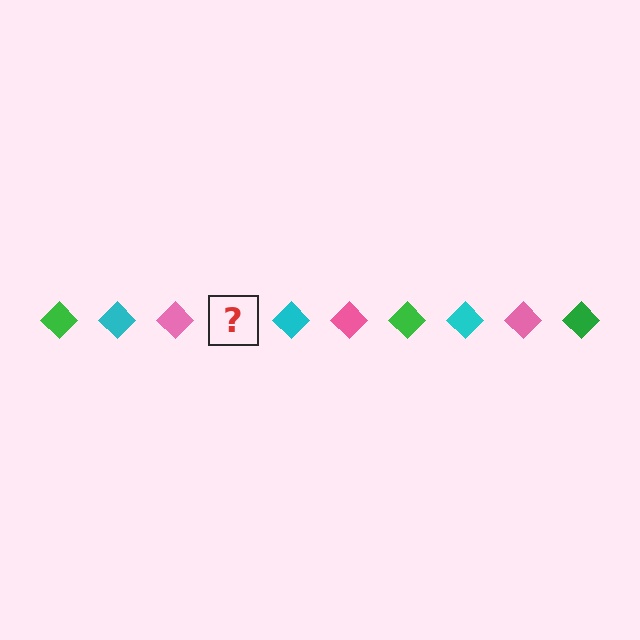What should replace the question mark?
The question mark should be replaced with a green diamond.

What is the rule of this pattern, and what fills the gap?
The rule is that the pattern cycles through green, cyan, pink diamonds. The gap should be filled with a green diamond.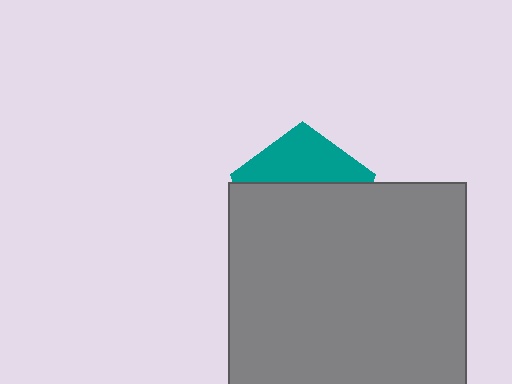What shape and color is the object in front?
The object in front is a gray square.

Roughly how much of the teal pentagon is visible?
A small part of it is visible (roughly 35%).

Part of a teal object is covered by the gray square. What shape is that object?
It is a pentagon.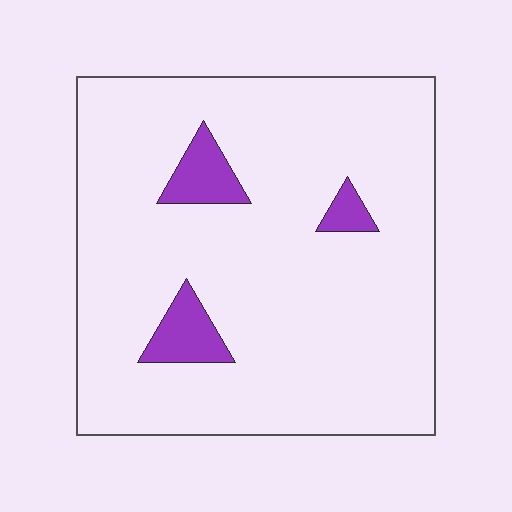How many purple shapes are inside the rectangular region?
3.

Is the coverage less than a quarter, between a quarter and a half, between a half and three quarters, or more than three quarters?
Less than a quarter.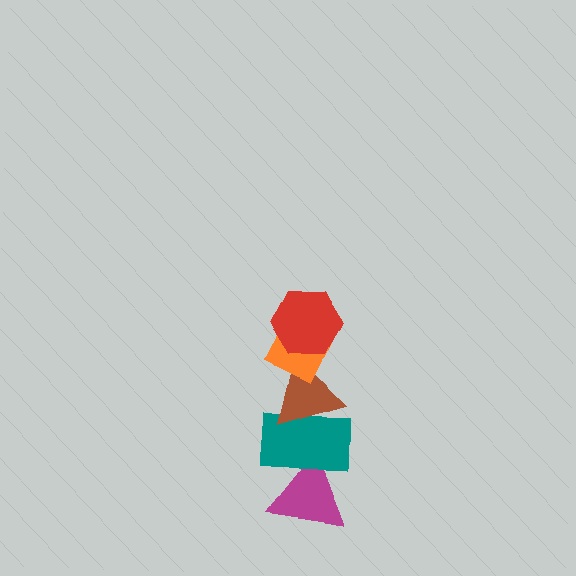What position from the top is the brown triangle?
The brown triangle is 3rd from the top.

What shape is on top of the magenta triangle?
The teal rectangle is on top of the magenta triangle.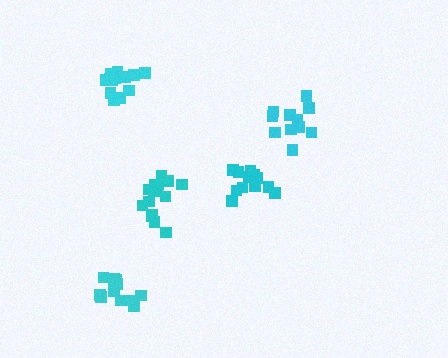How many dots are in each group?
Group 1: 12 dots, Group 2: 15 dots, Group 3: 11 dots, Group 4: 11 dots, Group 5: 13 dots (62 total).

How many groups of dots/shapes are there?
There are 5 groups.